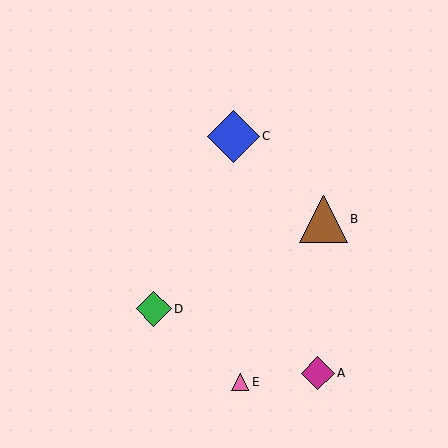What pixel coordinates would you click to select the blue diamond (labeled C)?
Click at (234, 136) to select the blue diamond C.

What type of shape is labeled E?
Shape E is a pink triangle.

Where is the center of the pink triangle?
The center of the pink triangle is at (240, 382).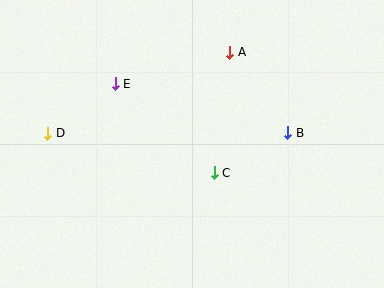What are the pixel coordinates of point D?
Point D is at (48, 133).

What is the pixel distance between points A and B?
The distance between A and B is 99 pixels.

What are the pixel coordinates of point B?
Point B is at (288, 133).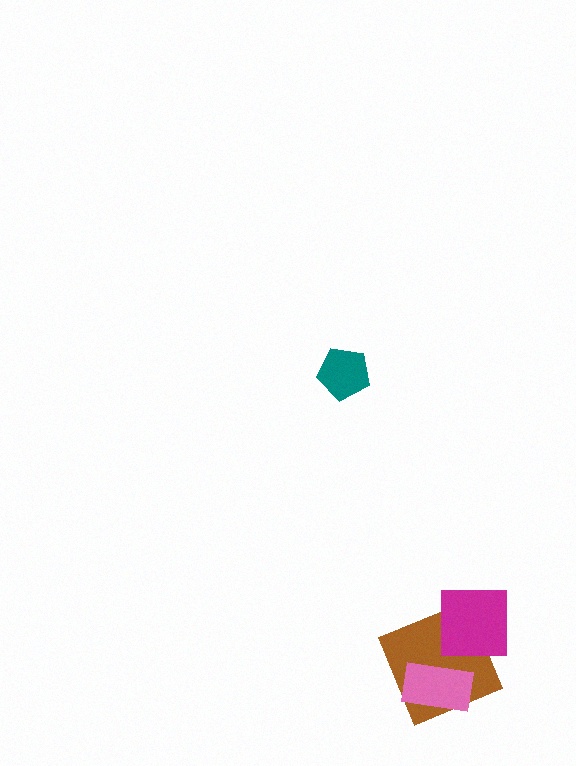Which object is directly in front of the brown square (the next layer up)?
The magenta square is directly in front of the brown square.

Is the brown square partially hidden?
Yes, it is partially covered by another shape.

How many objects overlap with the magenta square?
1 object overlaps with the magenta square.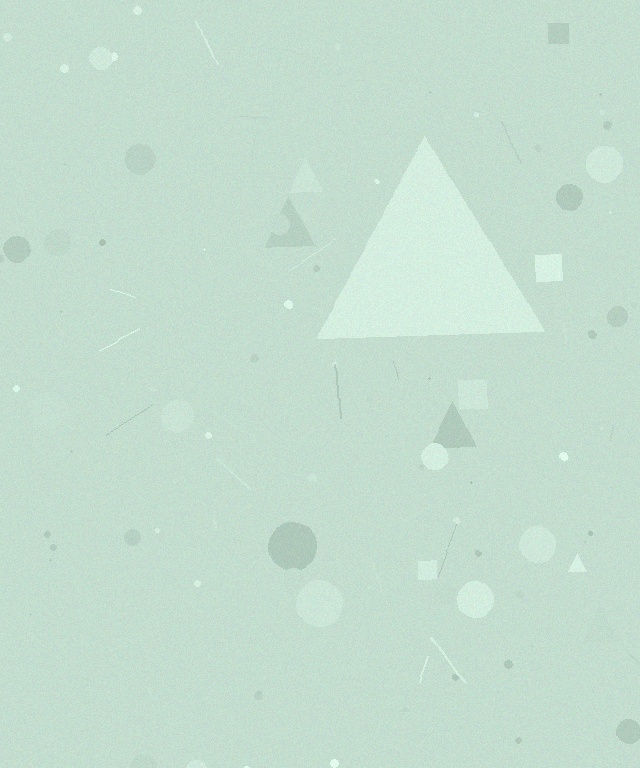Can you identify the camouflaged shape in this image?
The camouflaged shape is a triangle.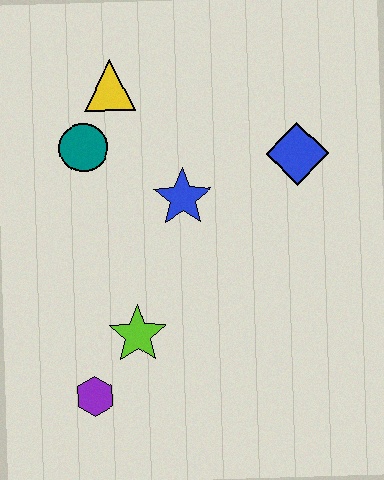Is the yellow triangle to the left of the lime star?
Yes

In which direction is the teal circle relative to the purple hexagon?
The teal circle is above the purple hexagon.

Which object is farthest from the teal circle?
The purple hexagon is farthest from the teal circle.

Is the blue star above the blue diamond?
No